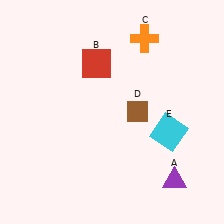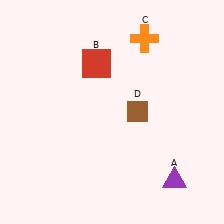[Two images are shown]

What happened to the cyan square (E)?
The cyan square (E) was removed in Image 2. It was in the bottom-right area of Image 1.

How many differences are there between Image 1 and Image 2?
There is 1 difference between the two images.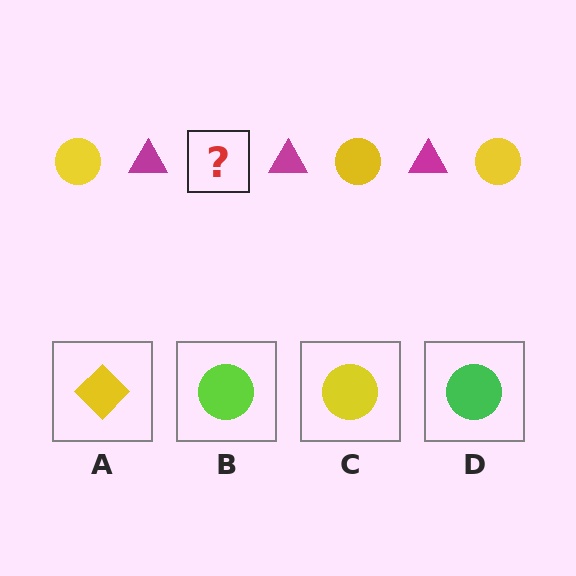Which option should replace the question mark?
Option C.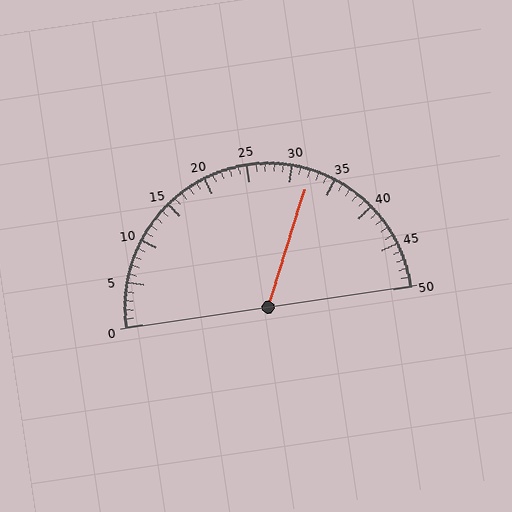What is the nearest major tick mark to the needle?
The nearest major tick mark is 30.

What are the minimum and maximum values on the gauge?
The gauge ranges from 0 to 50.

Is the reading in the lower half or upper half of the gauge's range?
The reading is in the upper half of the range (0 to 50).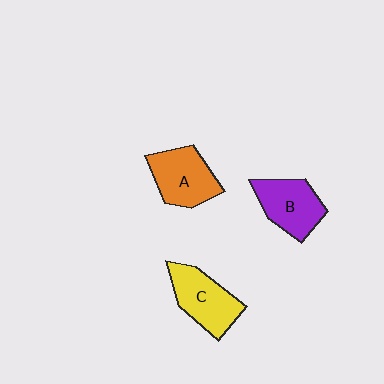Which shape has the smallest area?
Shape B (purple).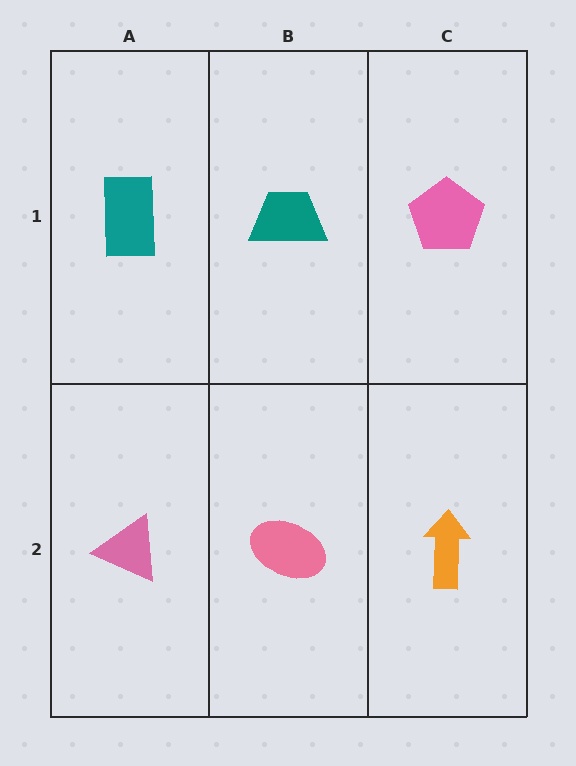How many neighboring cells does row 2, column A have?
2.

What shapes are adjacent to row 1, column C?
An orange arrow (row 2, column C), a teal trapezoid (row 1, column B).